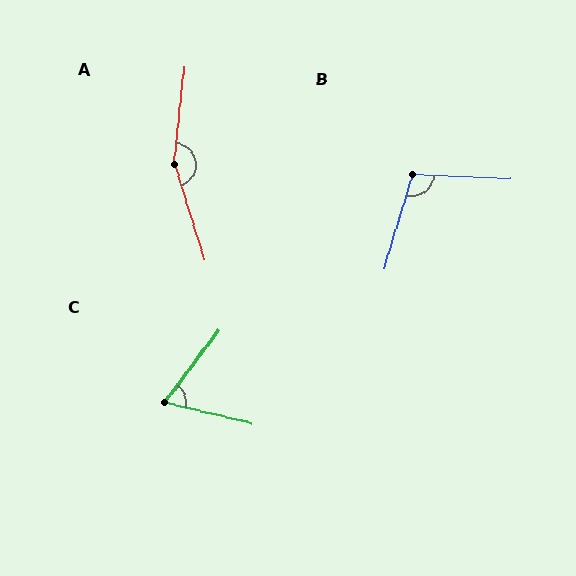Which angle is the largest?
A, at approximately 157 degrees.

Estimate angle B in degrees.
Approximately 105 degrees.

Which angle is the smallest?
C, at approximately 66 degrees.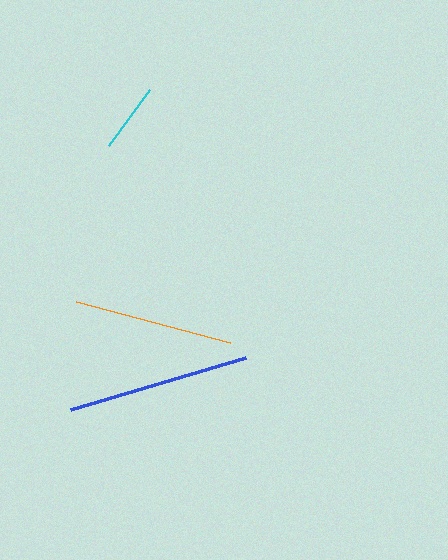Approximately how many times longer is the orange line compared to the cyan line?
The orange line is approximately 2.3 times the length of the cyan line.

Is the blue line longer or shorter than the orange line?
The blue line is longer than the orange line.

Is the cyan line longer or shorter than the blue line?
The blue line is longer than the cyan line.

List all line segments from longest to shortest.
From longest to shortest: blue, orange, cyan.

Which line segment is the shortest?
The cyan line is the shortest at approximately 70 pixels.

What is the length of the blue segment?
The blue segment is approximately 182 pixels long.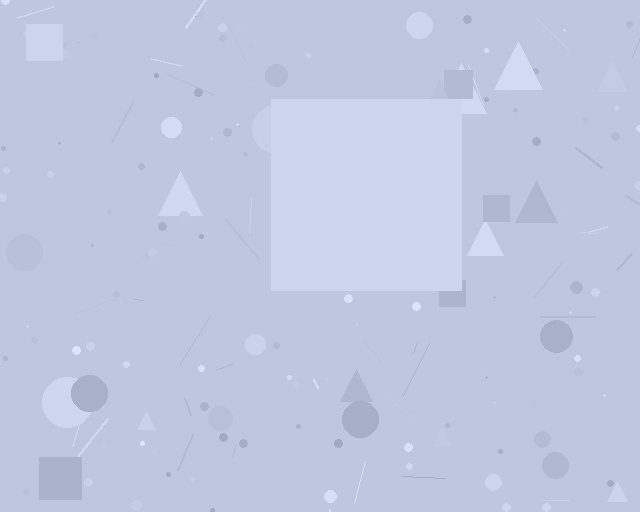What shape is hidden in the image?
A square is hidden in the image.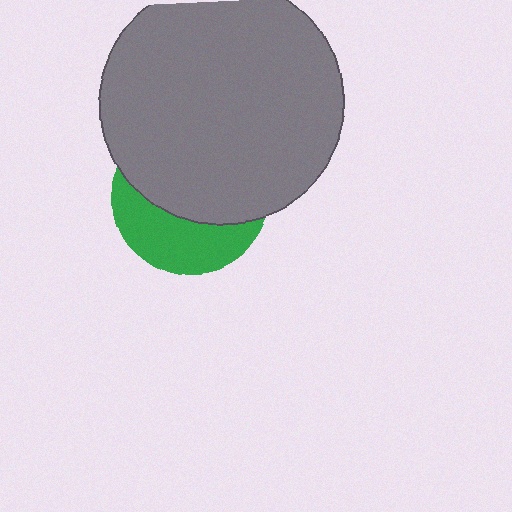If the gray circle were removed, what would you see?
You would see the complete green circle.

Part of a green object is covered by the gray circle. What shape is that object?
It is a circle.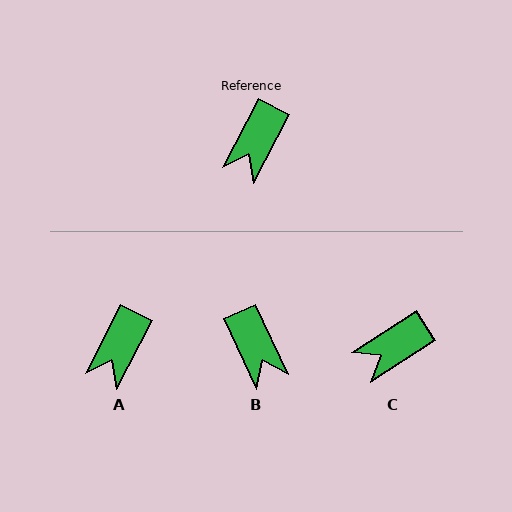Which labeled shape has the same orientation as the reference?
A.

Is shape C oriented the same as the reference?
No, it is off by about 30 degrees.